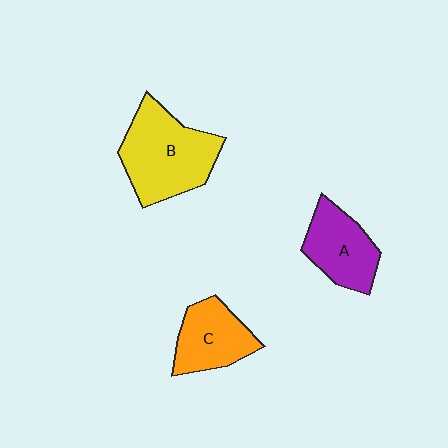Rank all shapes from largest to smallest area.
From largest to smallest: B (yellow), A (purple), C (orange).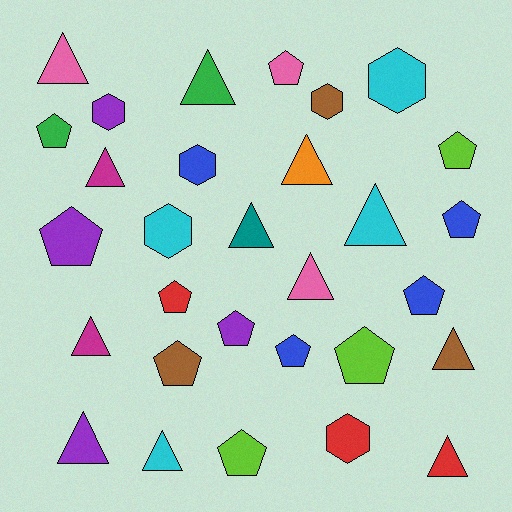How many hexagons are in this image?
There are 6 hexagons.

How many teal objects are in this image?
There is 1 teal object.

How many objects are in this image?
There are 30 objects.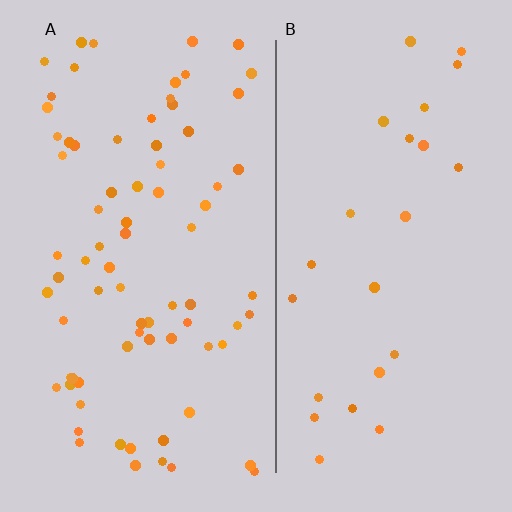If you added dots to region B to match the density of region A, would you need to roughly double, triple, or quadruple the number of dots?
Approximately triple.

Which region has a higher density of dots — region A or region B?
A (the left).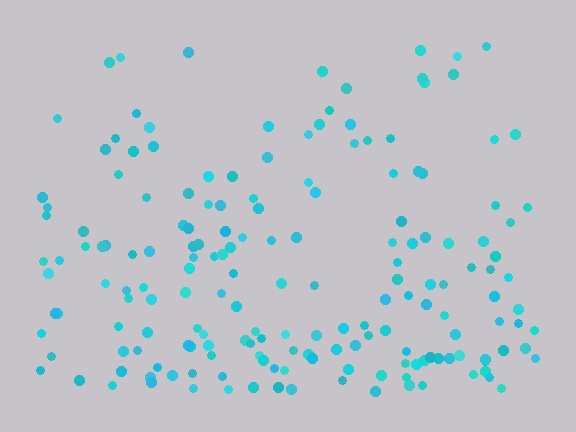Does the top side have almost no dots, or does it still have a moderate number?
Still a moderate number, just noticeably fewer than the bottom.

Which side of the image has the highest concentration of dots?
The bottom.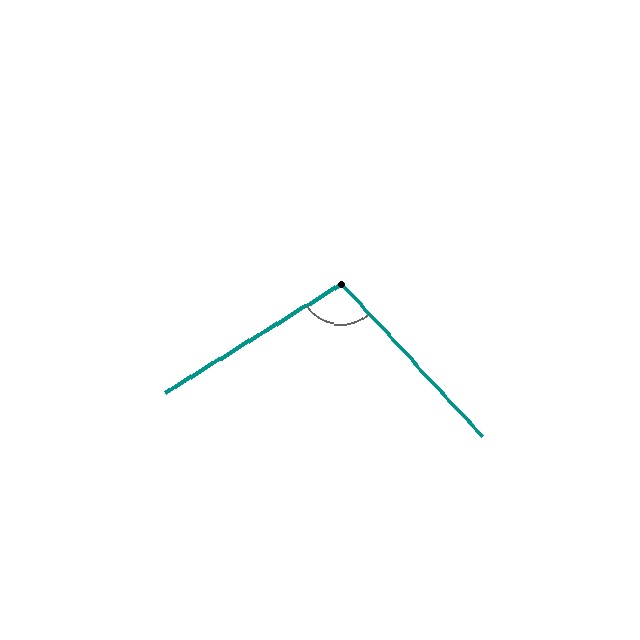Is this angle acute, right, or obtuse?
It is obtuse.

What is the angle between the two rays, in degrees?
Approximately 101 degrees.